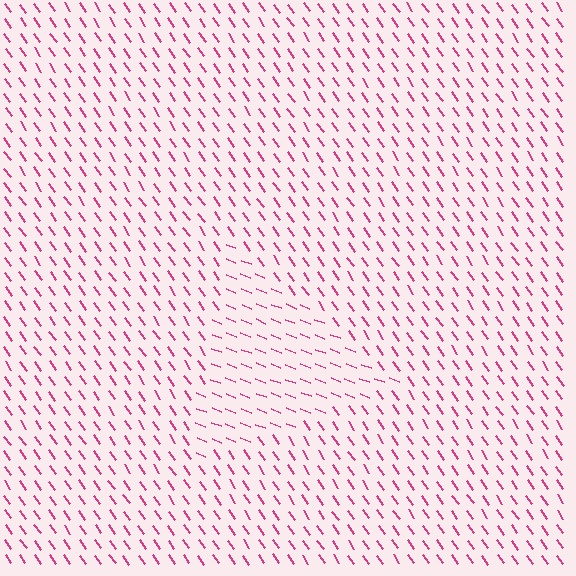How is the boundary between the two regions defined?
The boundary is defined purely by a change in line orientation (approximately 34 degrees difference). All lines are the same color and thickness.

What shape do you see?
I see a triangle.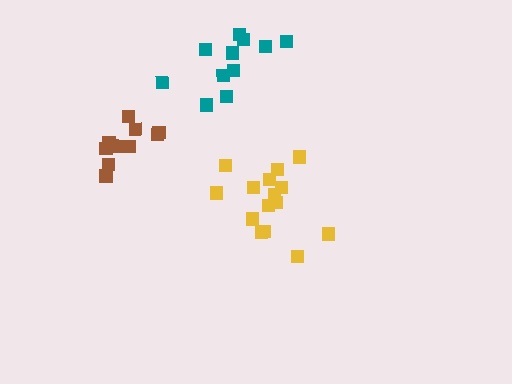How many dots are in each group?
Group 1: 11 dots, Group 2: 15 dots, Group 3: 11 dots (37 total).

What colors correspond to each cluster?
The clusters are colored: teal, yellow, brown.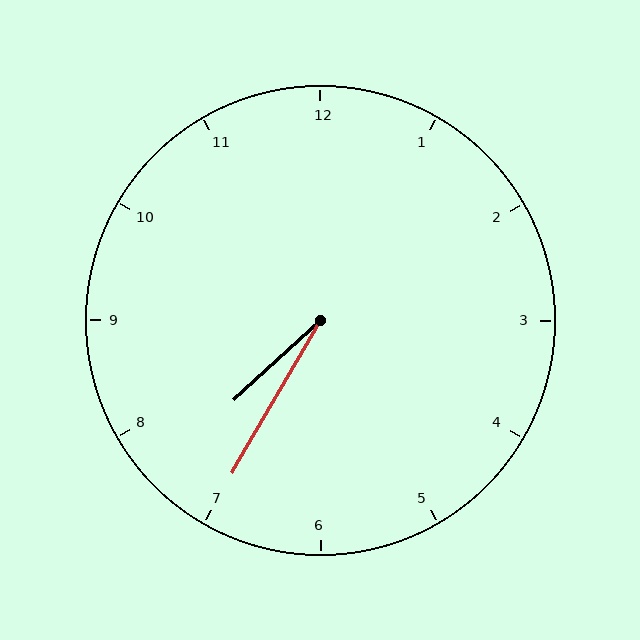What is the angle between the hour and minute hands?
Approximately 18 degrees.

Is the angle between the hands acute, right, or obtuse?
It is acute.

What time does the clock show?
7:35.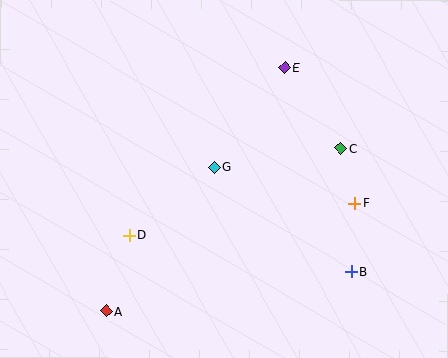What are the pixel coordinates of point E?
Point E is at (285, 68).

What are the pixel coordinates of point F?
Point F is at (354, 203).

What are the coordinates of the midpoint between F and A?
The midpoint between F and A is at (231, 257).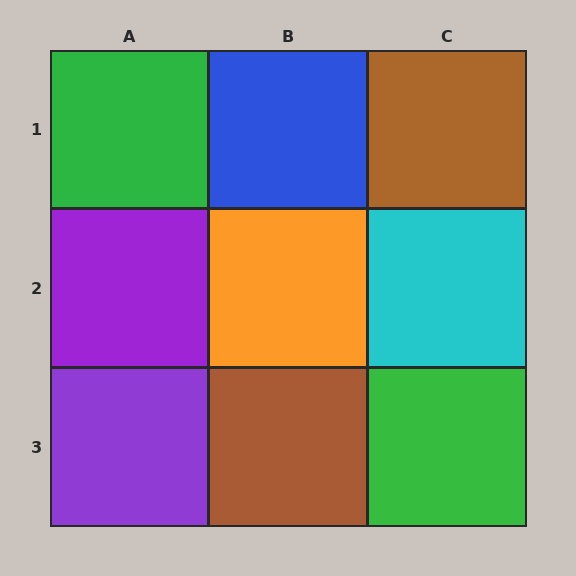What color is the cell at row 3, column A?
Purple.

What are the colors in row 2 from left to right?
Purple, orange, cyan.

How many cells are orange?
1 cell is orange.